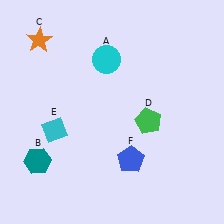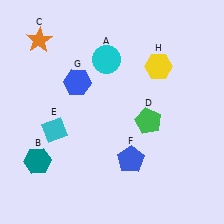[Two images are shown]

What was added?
A blue hexagon (G), a yellow hexagon (H) were added in Image 2.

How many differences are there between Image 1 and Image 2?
There are 2 differences between the two images.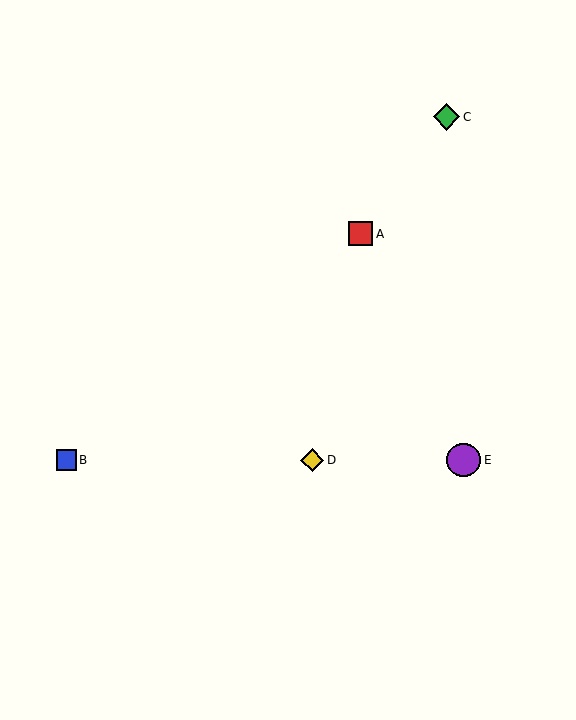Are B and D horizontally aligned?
Yes, both are at y≈460.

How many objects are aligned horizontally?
3 objects (B, D, E) are aligned horizontally.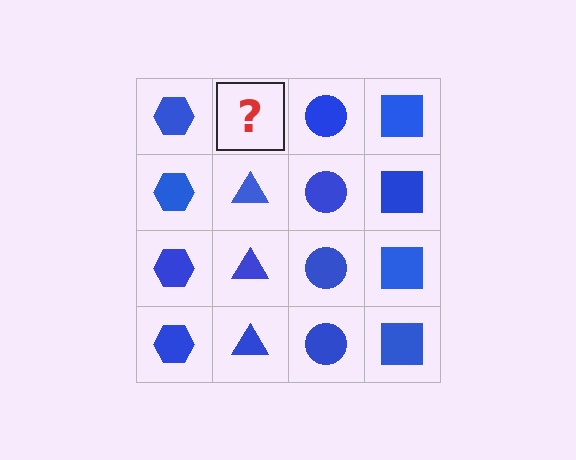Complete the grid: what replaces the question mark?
The question mark should be replaced with a blue triangle.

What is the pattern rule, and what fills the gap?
The rule is that each column has a consistent shape. The gap should be filled with a blue triangle.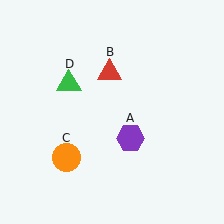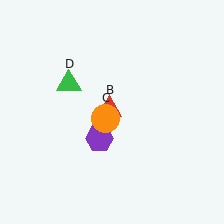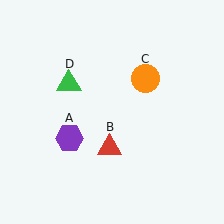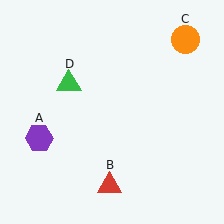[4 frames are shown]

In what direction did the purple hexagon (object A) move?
The purple hexagon (object A) moved left.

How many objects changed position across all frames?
3 objects changed position: purple hexagon (object A), red triangle (object B), orange circle (object C).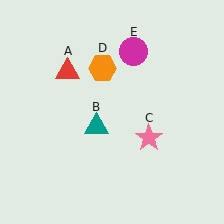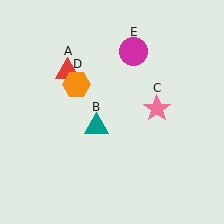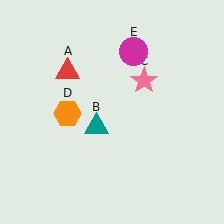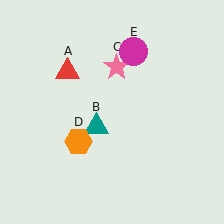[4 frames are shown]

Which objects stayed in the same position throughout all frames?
Red triangle (object A) and teal triangle (object B) and magenta circle (object E) remained stationary.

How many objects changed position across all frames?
2 objects changed position: pink star (object C), orange hexagon (object D).